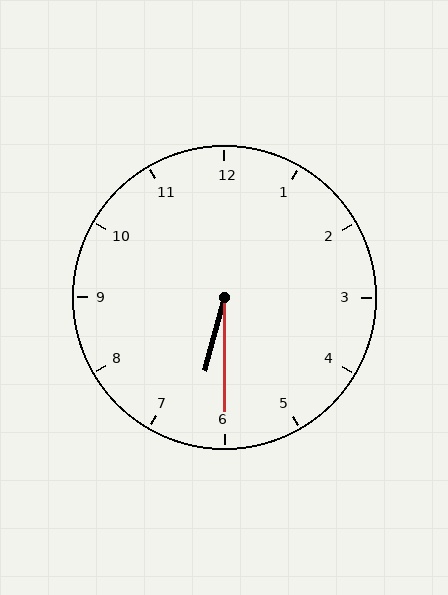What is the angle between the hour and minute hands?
Approximately 15 degrees.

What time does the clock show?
6:30.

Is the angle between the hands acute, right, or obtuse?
It is acute.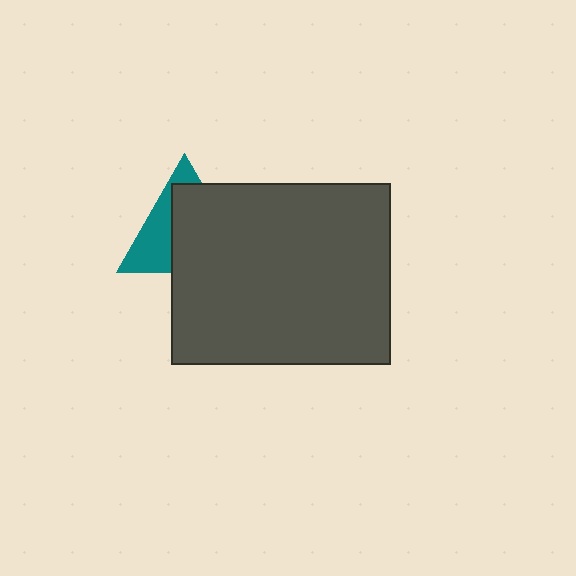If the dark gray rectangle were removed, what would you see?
You would see the complete teal triangle.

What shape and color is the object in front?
The object in front is a dark gray rectangle.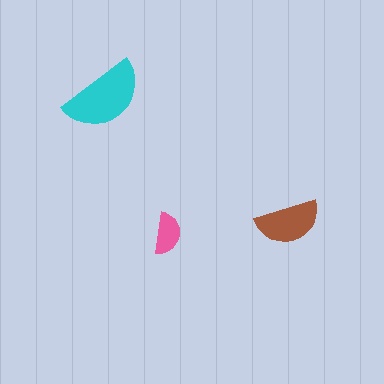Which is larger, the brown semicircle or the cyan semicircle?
The cyan one.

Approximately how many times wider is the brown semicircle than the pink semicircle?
About 1.5 times wider.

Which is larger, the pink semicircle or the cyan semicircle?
The cyan one.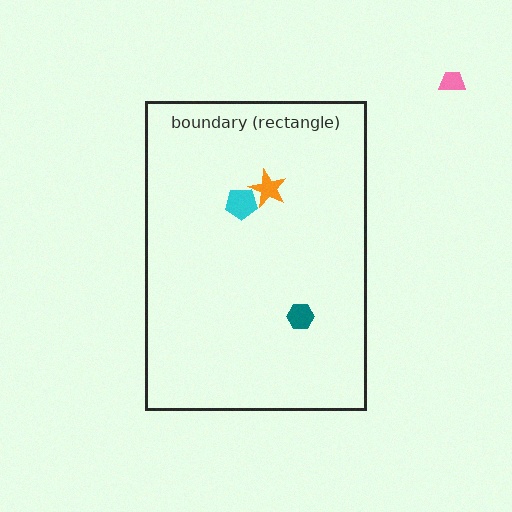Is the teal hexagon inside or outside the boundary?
Inside.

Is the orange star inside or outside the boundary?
Inside.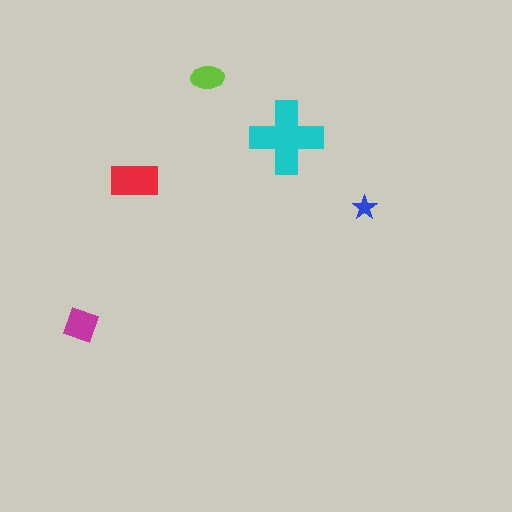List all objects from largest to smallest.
The cyan cross, the red rectangle, the magenta square, the lime ellipse, the blue star.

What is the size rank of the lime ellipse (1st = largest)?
4th.